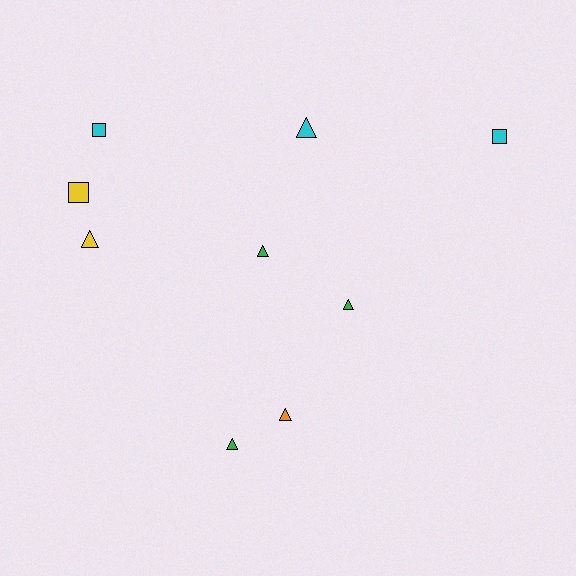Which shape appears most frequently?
Triangle, with 6 objects.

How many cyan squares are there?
There are 2 cyan squares.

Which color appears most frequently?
Cyan, with 3 objects.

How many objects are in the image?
There are 9 objects.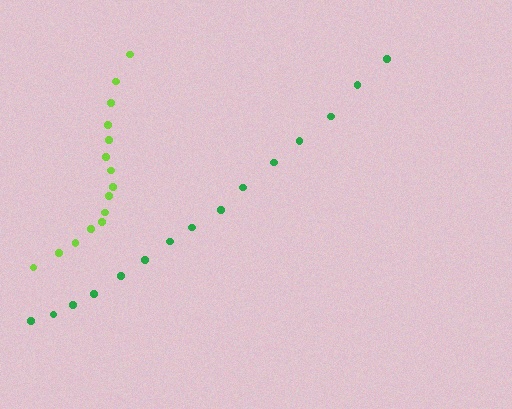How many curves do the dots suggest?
There are 2 distinct paths.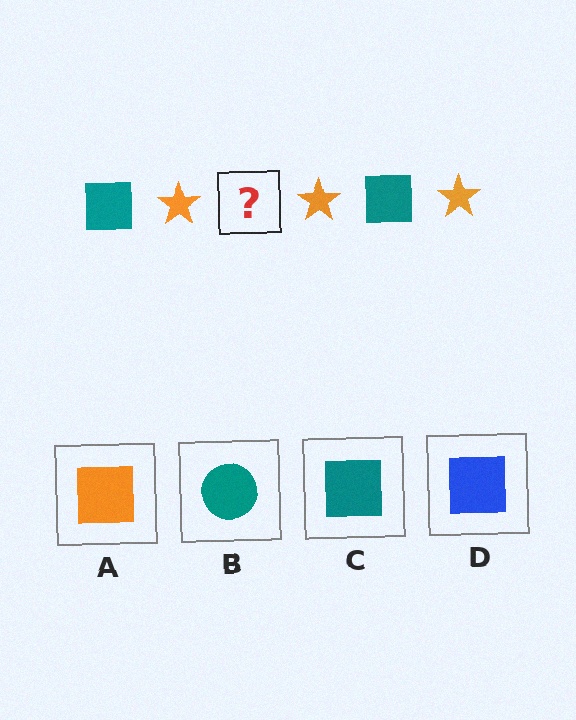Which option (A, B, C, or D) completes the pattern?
C.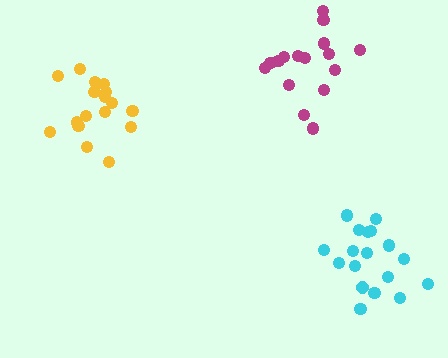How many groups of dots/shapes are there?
There are 3 groups.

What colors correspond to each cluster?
The clusters are colored: cyan, yellow, magenta.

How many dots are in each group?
Group 1: 18 dots, Group 2: 18 dots, Group 3: 16 dots (52 total).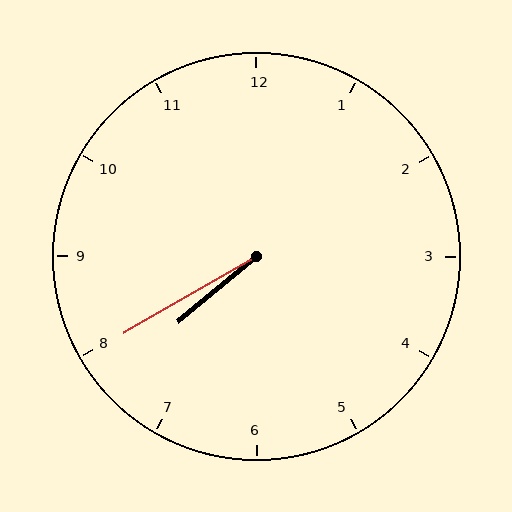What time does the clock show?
7:40.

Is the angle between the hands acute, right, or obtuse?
It is acute.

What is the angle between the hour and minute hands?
Approximately 10 degrees.